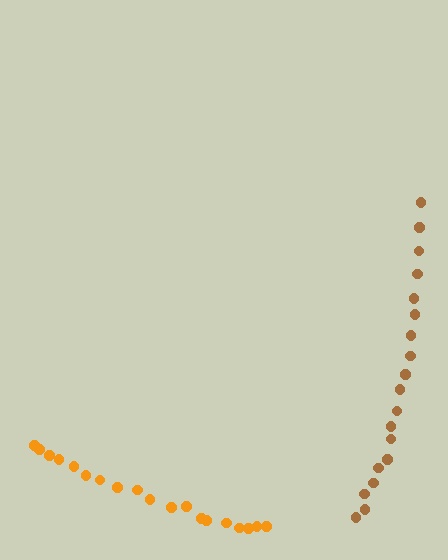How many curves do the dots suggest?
There are 2 distinct paths.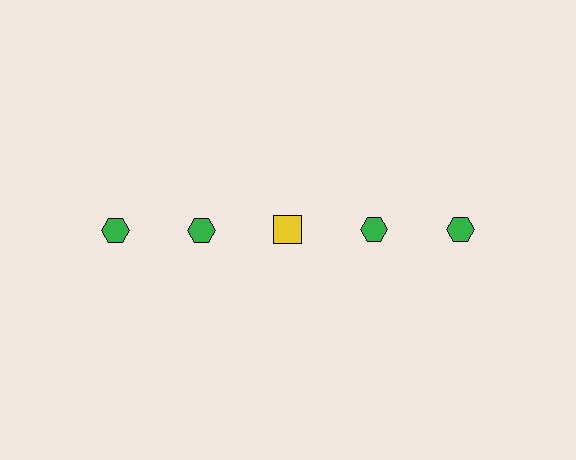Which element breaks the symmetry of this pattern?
The yellow square in the top row, center column breaks the symmetry. All other shapes are green hexagons.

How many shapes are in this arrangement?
There are 5 shapes arranged in a grid pattern.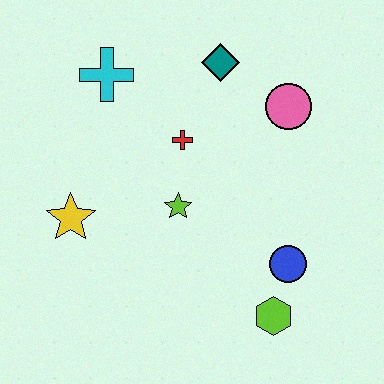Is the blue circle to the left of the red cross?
No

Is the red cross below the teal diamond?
Yes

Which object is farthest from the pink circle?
The yellow star is farthest from the pink circle.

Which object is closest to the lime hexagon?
The blue circle is closest to the lime hexagon.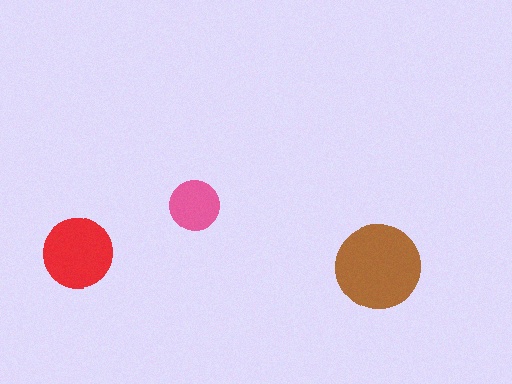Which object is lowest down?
The brown circle is bottommost.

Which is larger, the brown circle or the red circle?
The brown one.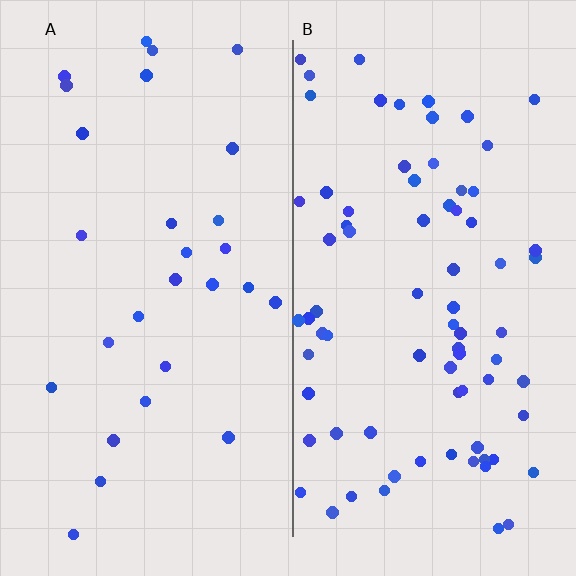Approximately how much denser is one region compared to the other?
Approximately 2.8× — region B over region A.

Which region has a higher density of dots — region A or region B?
B (the right).